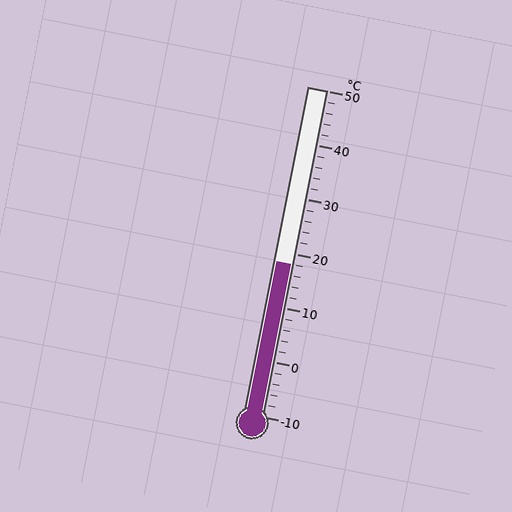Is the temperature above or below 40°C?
The temperature is below 40°C.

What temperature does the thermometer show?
The thermometer shows approximately 18°C.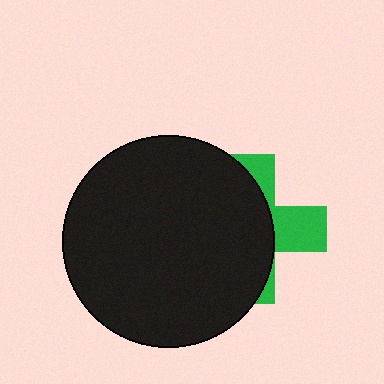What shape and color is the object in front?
The object in front is a black circle.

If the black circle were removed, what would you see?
You would see the complete green cross.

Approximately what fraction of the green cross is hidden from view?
Roughly 65% of the green cross is hidden behind the black circle.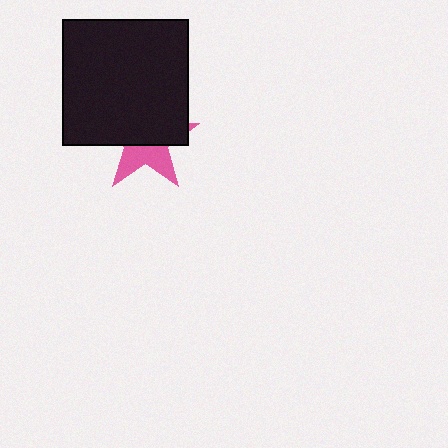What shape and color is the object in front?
The object in front is a black square.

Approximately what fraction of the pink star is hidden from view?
Roughly 59% of the pink star is hidden behind the black square.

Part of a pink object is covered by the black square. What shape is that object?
It is a star.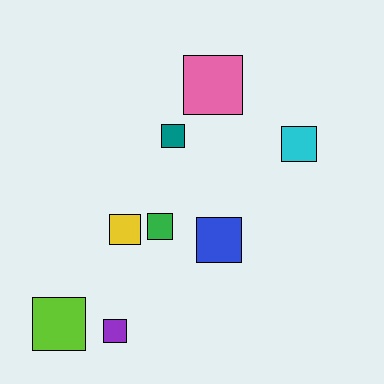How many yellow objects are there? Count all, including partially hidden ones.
There is 1 yellow object.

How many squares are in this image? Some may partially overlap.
There are 8 squares.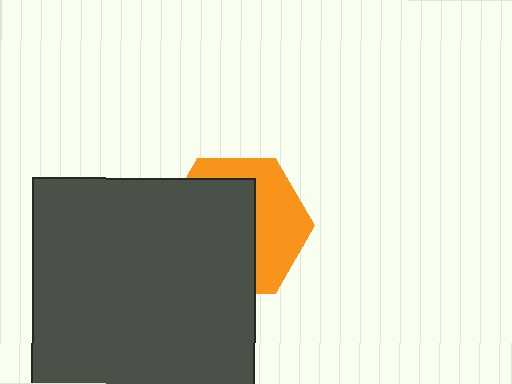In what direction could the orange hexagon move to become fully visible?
The orange hexagon could move right. That would shift it out from behind the dark gray square entirely.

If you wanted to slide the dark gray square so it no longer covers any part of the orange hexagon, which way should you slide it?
Slide it left — that is the most direct way to separate the two shapes.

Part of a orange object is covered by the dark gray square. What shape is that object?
It is a hexagon.